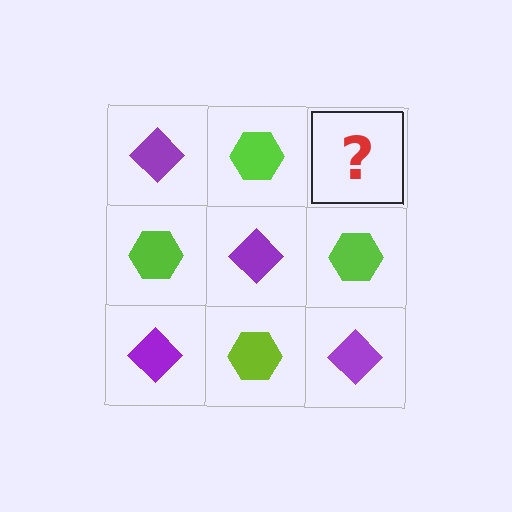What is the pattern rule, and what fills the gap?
The rule is that it alternates purple diamond and lime hexagon in a checkerboard pattern. The gap should be filled with a purple diamond.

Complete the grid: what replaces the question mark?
The question mark should be replaced with a purple diamond.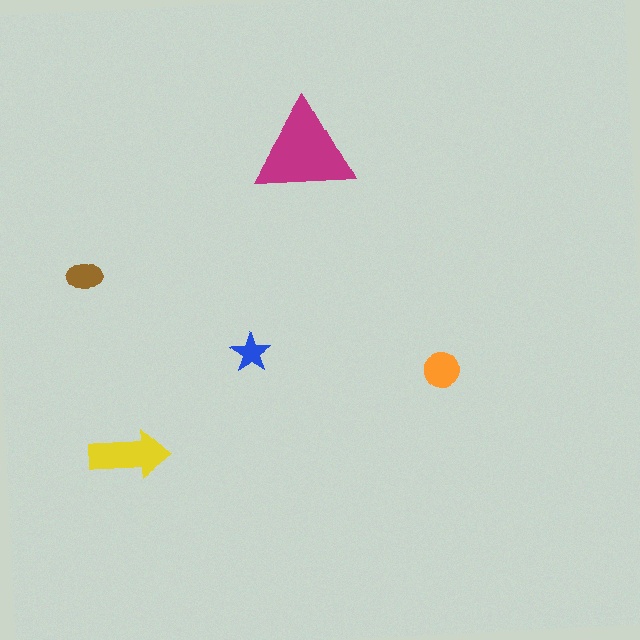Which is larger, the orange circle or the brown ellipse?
The orange circle.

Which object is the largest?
The magenta triangle.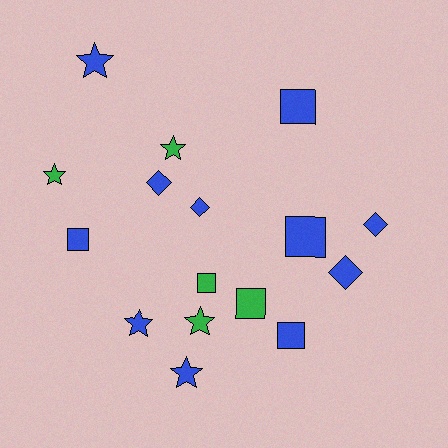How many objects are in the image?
There are 16 objects.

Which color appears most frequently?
Blue, with 11 objects.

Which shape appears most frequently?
Star, with 6 objects.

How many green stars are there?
There are 3 green stars.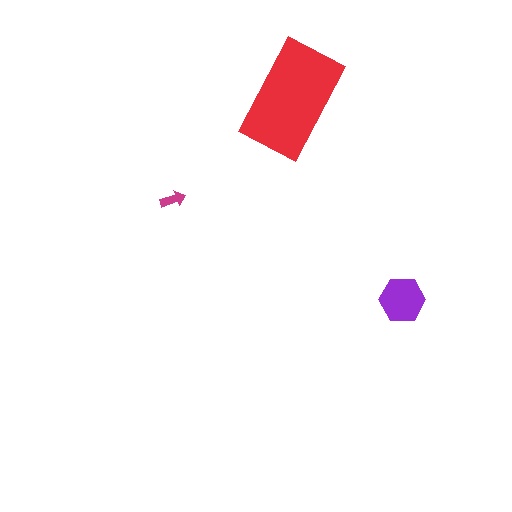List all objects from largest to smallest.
The red rectangle, the purple hexagon, the magenta arrow.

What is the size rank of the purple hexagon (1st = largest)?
2nd.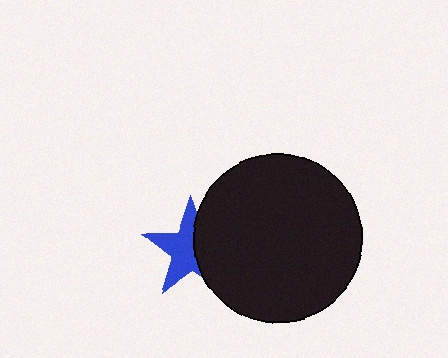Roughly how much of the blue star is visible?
About half of it is visible (roughly 57%).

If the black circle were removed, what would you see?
You would see the complete blue star.